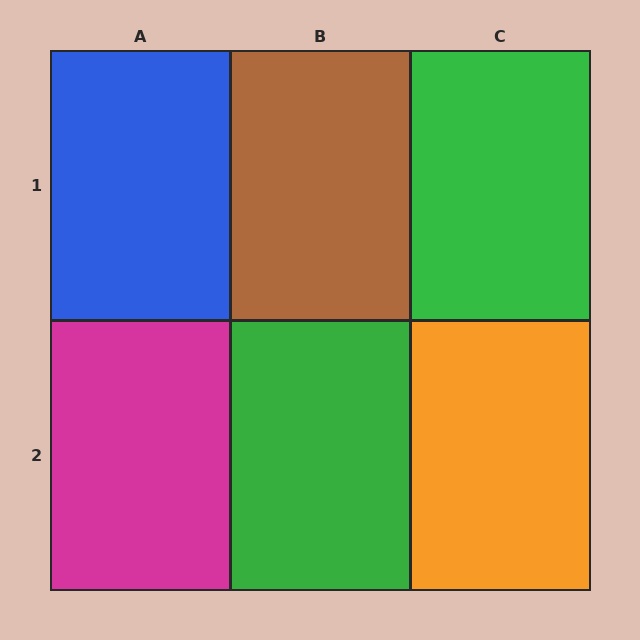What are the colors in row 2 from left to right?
Magenta, green, orange.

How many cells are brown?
1 cell is brown.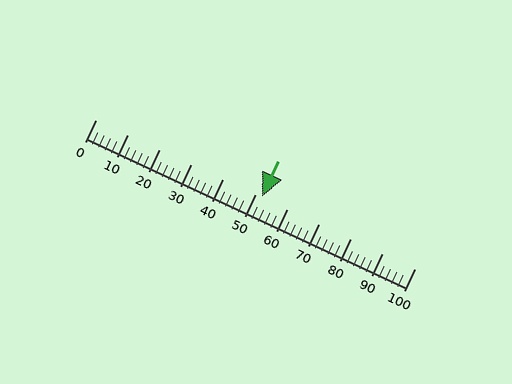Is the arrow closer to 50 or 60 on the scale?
The arrow is closer to 50.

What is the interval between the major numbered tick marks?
The major tick marks are spaced 10 units apart.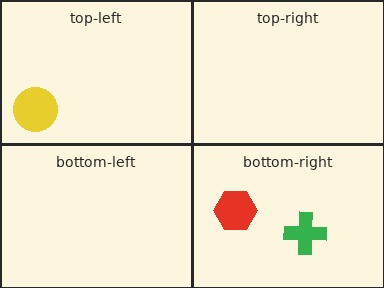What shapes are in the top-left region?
The yellow circle.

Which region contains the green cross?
The bottom-right region.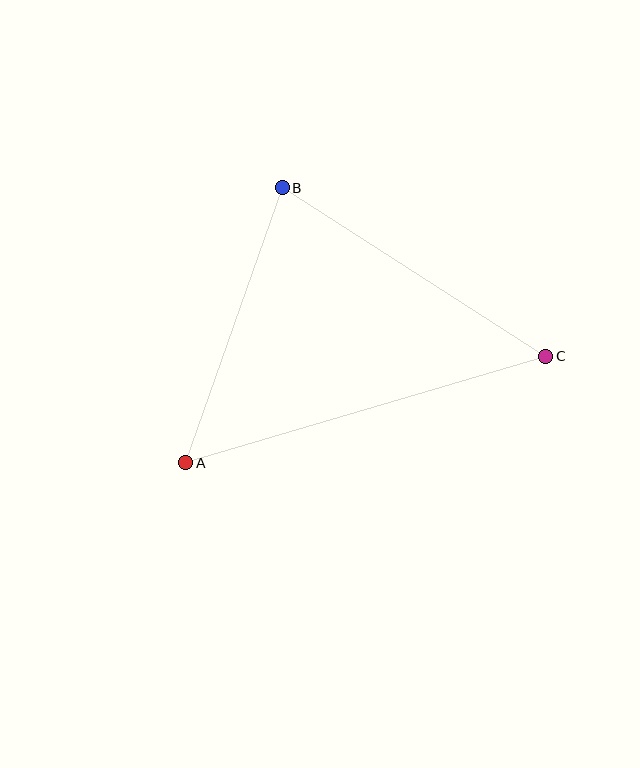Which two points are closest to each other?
Points A and B are closest to each other.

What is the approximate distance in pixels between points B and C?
The distance between B and C is approximately 313 pixels.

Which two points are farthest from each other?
Points A and C are farthest from each other.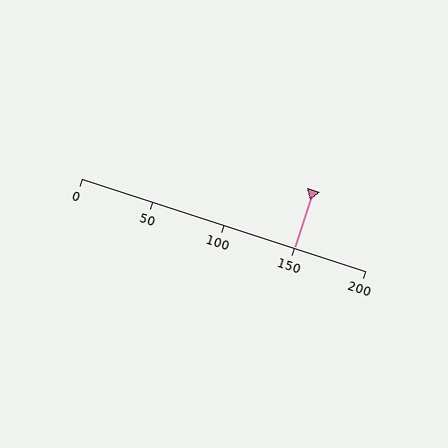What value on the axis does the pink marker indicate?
The marker indicates approximately 150.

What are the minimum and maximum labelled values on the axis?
The axis runs from 0 to 200.